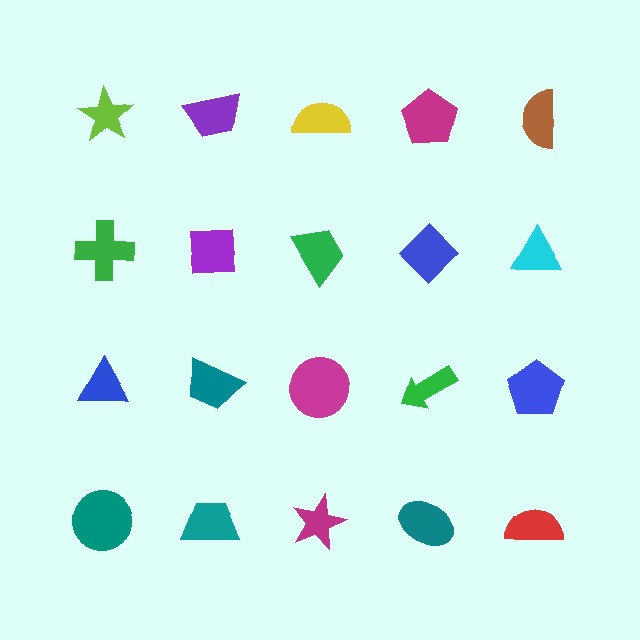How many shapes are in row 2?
5 shapes.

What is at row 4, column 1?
A teal circle.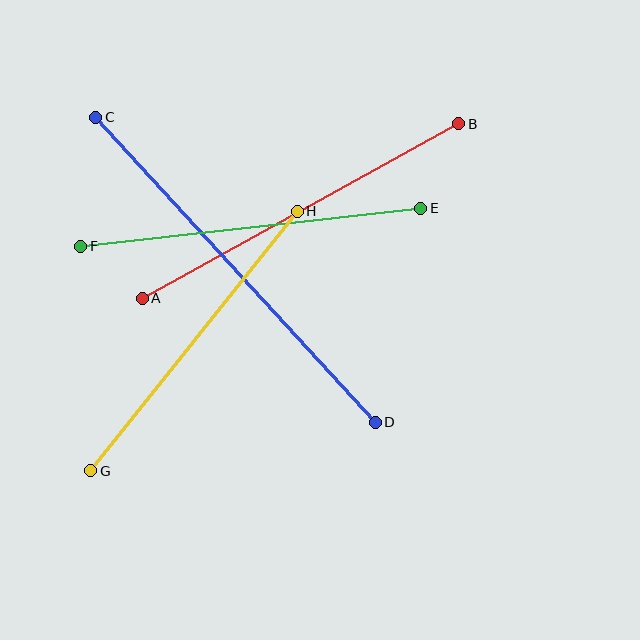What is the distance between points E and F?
The distance is approximately 342 pixels.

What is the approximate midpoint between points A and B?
The midpoint is at approximately (300, 211) pixels.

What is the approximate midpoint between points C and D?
The midpoint is at approximately (235, 270) pixels.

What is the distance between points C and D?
The distance is approximately 414 pixels.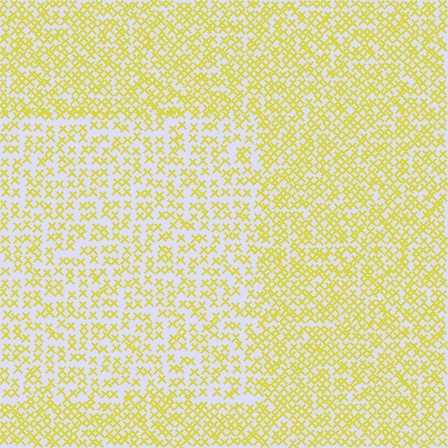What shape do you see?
I see a rectangle.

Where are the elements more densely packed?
The elements are more densely packed outside the rectangle boundary.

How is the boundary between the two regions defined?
The boundary is defined by a change in element density (approximately 1.6x ratio). All elements are the same color, size, and shape.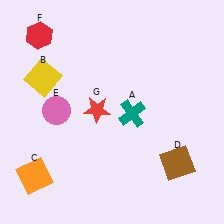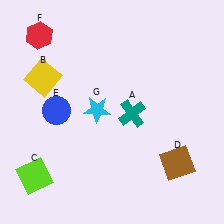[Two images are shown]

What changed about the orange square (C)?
In Image 1, C is orange. In Image 2, it changed to lime.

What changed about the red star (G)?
In Image 1, G is red. In Image 2, it changed to cyan.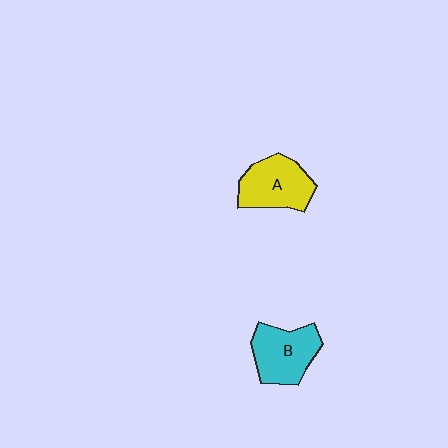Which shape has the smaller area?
Shape B (cyan).